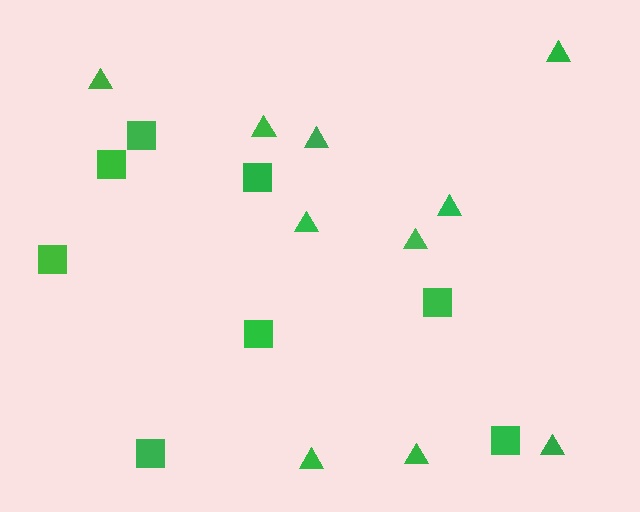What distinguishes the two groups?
There are 2 groups: one group of squares (8) and one group of triangles (10).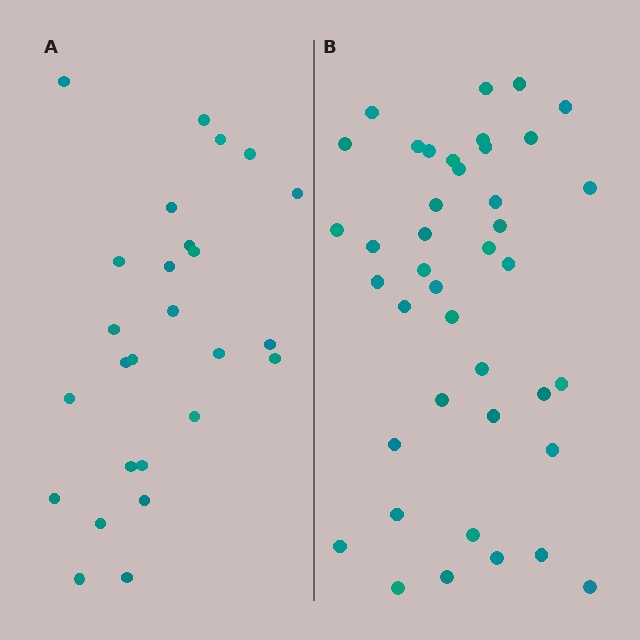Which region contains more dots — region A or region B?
Region B (the right region) has more dots.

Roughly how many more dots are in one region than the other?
Region B has approximately 15 more dots than region A.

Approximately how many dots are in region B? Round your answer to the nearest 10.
About 40 dots. (The exact count is 41, which rounds to 40.)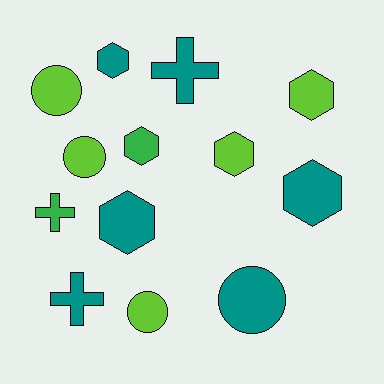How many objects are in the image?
There are 13 objects.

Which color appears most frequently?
Teal, with 6 objects.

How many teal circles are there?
There is 1 teal circle.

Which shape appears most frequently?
Hexagon, with 6 objects.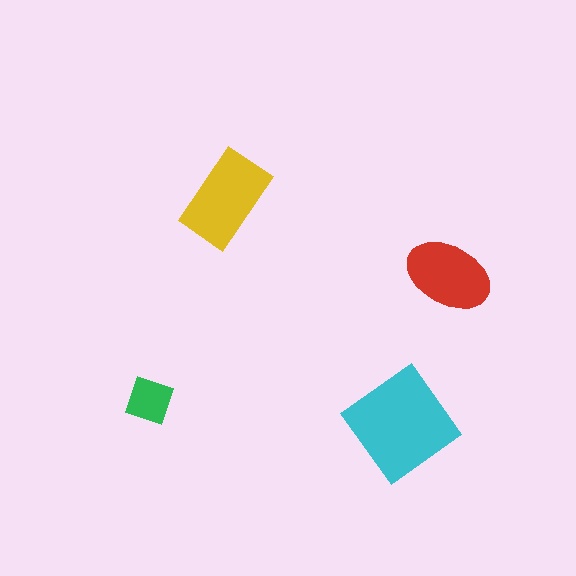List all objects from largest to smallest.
The cyan diamond, the yellow rectangle, the red ellipse, the green diamond.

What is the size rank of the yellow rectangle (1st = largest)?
2nd.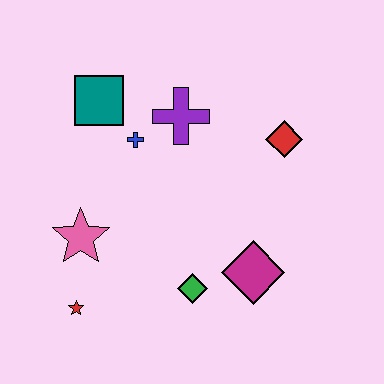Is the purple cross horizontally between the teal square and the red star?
No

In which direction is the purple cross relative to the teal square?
The purple cross is to the right of the teal square.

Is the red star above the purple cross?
No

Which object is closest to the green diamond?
The magenta diamond is closest to the green diamond.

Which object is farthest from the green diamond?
The teal square is farthest from the green diamond.